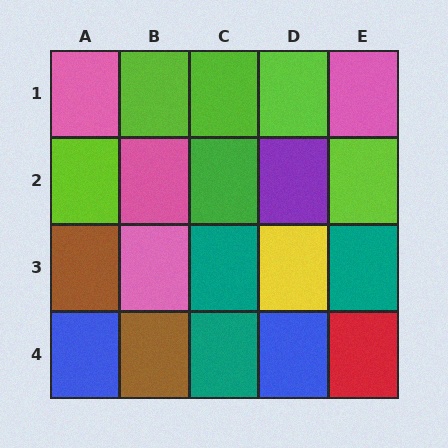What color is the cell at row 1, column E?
Pink.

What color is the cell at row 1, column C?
Lime.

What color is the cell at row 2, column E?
Lime.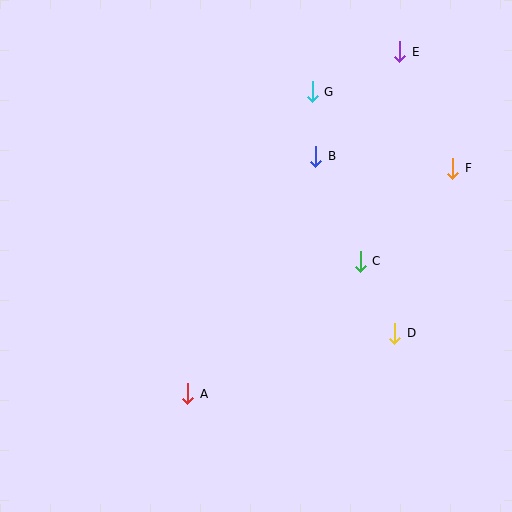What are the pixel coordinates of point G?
Point G is at (312, 92).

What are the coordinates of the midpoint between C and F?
The midpoint between C and F is at (407, 215).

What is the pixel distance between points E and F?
The distance between E and F is 128 pixels.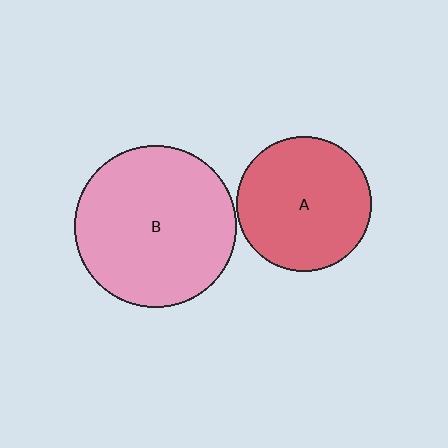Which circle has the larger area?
Circle B (pink).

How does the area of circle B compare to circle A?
Approximately 1.4 times.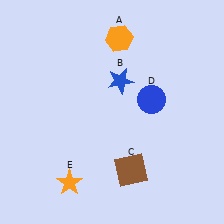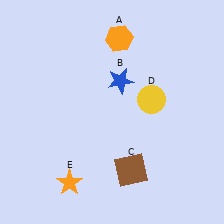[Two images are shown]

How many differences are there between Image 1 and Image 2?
There is 1 difference between the two images.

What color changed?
The circle (D) changed from blue in Image 1 to yellow in Image 2.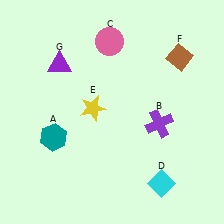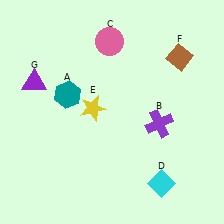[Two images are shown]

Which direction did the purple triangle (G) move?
The purple triangle (G) moved left.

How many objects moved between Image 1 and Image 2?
2 objects moved between the two images.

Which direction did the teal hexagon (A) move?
The teal hexagon (A) moved up.